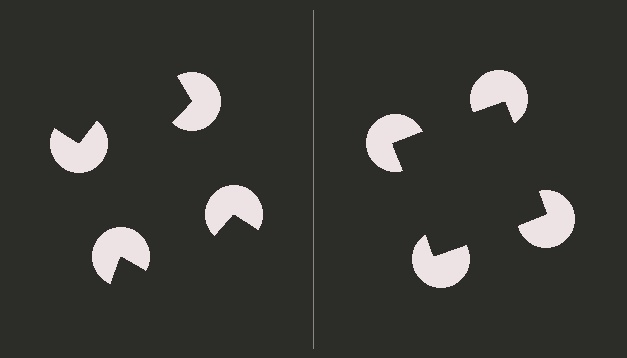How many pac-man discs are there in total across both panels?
8 — 4 on each side.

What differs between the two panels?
The pac-man discs are positioned identically on both sides; only the wedge orientations differ. On the right they align to a square; on the left they are misaligned.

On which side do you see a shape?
An illusory square appears on the right side. On the left side the wedge cuts are rotated, so no coherent shape forms.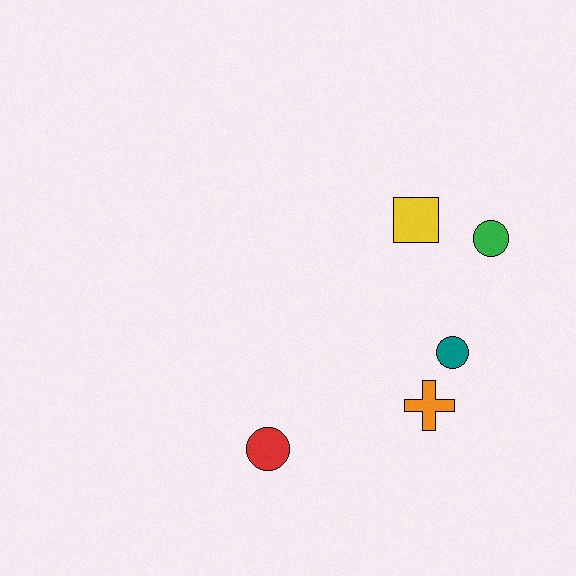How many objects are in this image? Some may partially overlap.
There are 5 objects.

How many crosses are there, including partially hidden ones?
There is 1 cross.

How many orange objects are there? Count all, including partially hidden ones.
There is 1 orange object.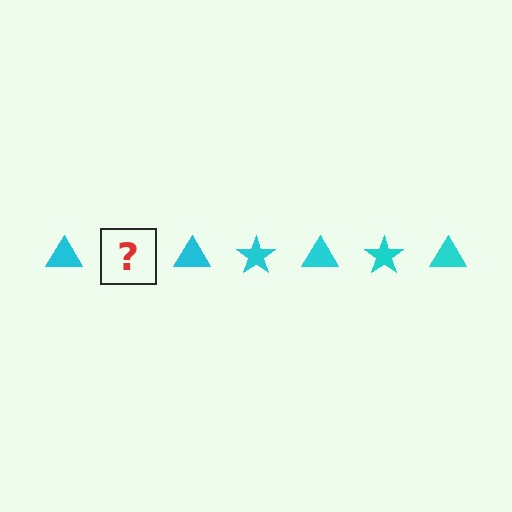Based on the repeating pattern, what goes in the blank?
The blank should be a cyan star.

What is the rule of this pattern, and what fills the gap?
The rule is that the pattern cycles through triangle, star shapes in cyan. The gap should be filled with a cyan star.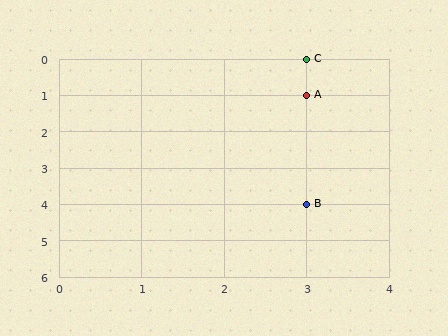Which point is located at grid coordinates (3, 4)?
Point B is at (3, 4).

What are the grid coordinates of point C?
Point C is at grid coordinates (3, 0).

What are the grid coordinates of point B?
Point B is at grid coordinates (3, 4).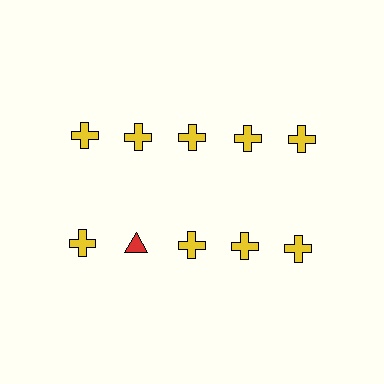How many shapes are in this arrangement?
There are 10 shapes arranged in a grid pattern.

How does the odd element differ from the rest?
It differs in both color (red instead of yellow) and shape (triangle instead of cross).